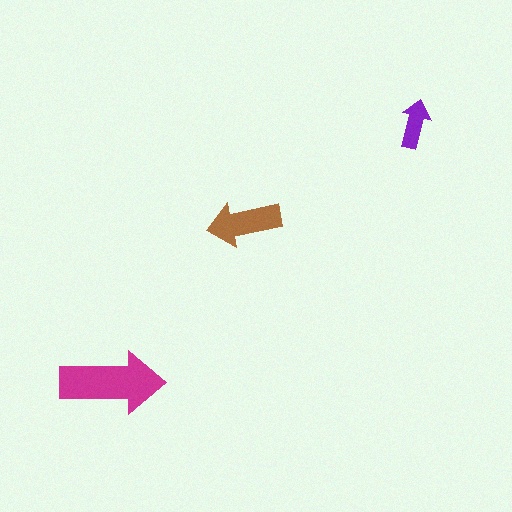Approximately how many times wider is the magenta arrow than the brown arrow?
About 1.5 times wider.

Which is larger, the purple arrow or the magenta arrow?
The magenta one.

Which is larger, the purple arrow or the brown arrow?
The brown one.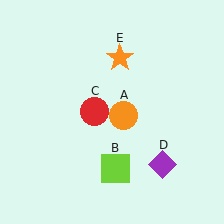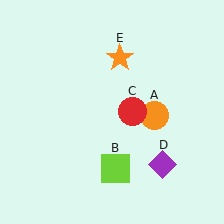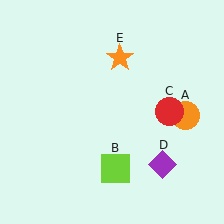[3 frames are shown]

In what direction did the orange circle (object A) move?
The orange circle (object A) moved right.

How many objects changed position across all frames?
2 objects changed position: orange circle (object A), red circle (object C).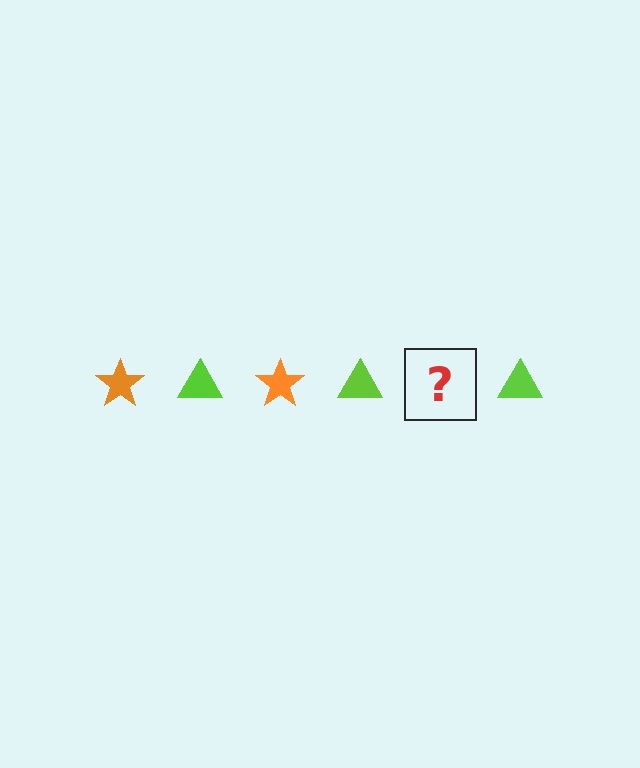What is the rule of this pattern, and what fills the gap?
The rule is that the pattern alternates between orange star and lime triangle. The gap should be filled with an orange star.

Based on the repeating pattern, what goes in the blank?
The blank should be an orange star.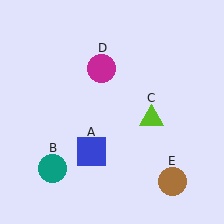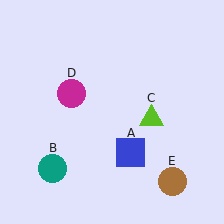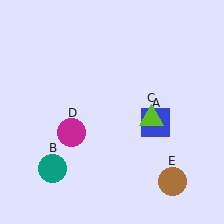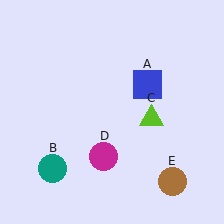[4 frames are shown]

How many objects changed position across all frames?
2 objects changed position: blue square (object A), magenta circle (object D).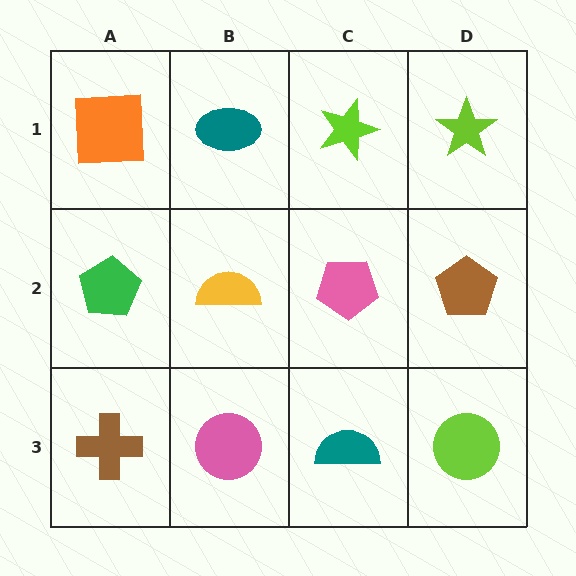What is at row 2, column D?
A brown pentagon.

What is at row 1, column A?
An orange square.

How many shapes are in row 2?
4 shapes.